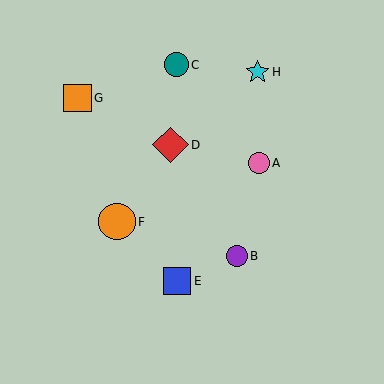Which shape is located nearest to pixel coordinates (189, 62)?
The teal circle (labeled C) at (176, 65) is nearest to that location.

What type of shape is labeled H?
Shape H is a cyan star.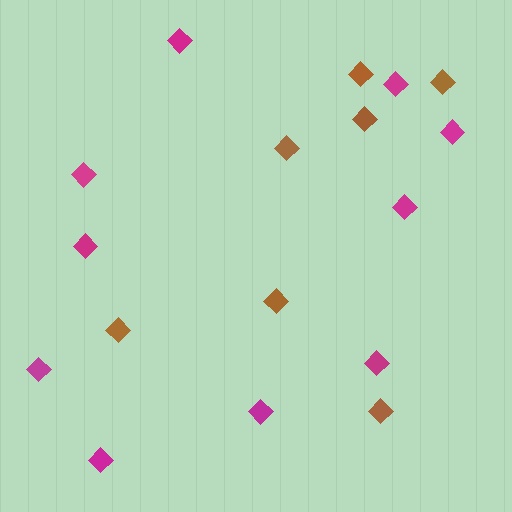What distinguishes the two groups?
There are 2 groups: one group of magenta diamonds (10) and one group of brown diamonds (7).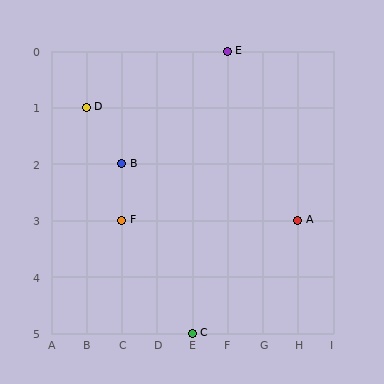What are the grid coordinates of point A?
Point A is at grid coordinates (H, 3).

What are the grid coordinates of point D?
Point D is at grid coordinates (B, 1).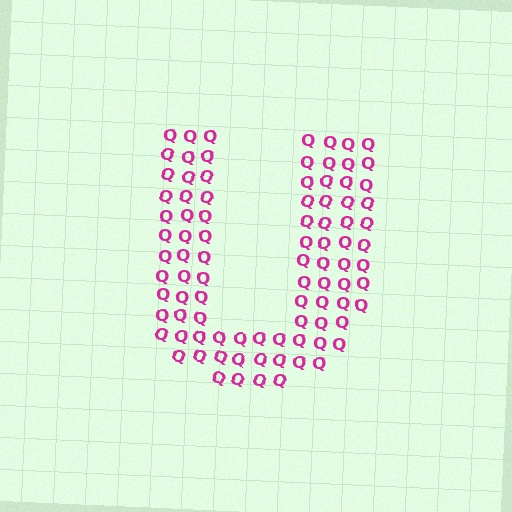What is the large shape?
The large shape is the letter U.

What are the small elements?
The small elements are letter Q's.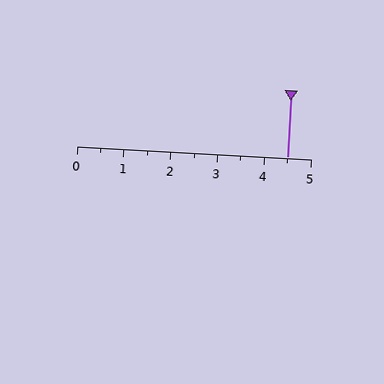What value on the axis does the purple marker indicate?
The marker indicates approximately 4.5.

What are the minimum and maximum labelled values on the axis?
The axis runs from 0 to 5.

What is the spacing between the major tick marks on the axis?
The major ticks are spaced 1 apart.